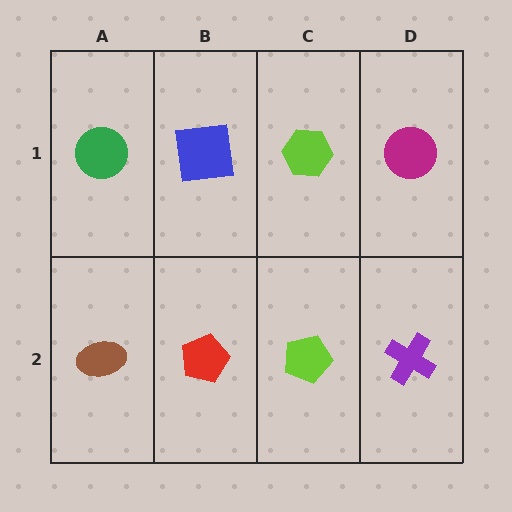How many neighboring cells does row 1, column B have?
3.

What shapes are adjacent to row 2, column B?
A blue square (row 1, column B), a brown ellipse (row 2, column A), a lime pentagon (row 2, column C).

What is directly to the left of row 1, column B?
A green circle.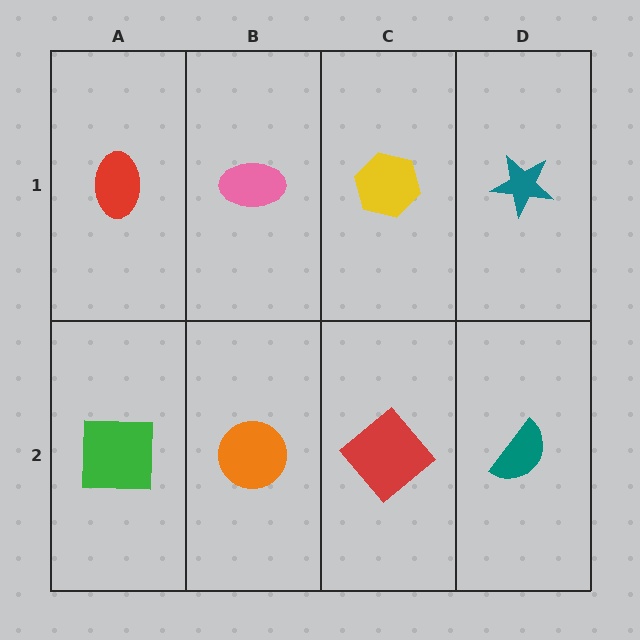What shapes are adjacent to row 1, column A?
A green square (row 2, column A), a pink ellipse (row 1, column B).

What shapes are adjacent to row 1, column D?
A teal semicircle (row 2, column D), a yellow hexagon (row 1, column C).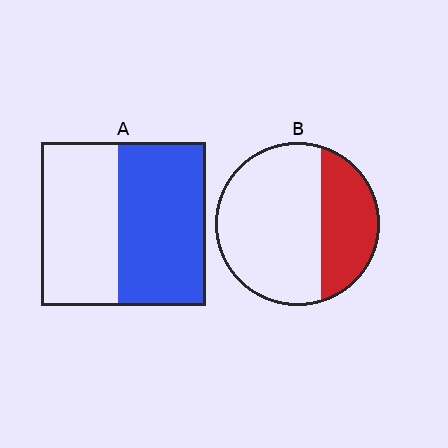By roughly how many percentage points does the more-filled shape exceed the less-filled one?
By roughly 20 percentage points (A over B).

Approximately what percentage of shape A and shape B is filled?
A is approximately 55% and B is approximately 30%.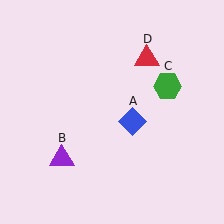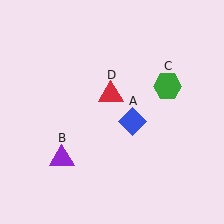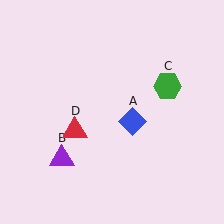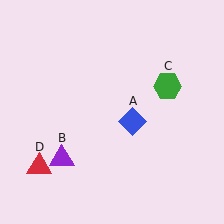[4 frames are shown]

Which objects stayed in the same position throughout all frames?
Blue diamond (object A) and purple triangle (object B) and green hexagon (object C) remained stationary.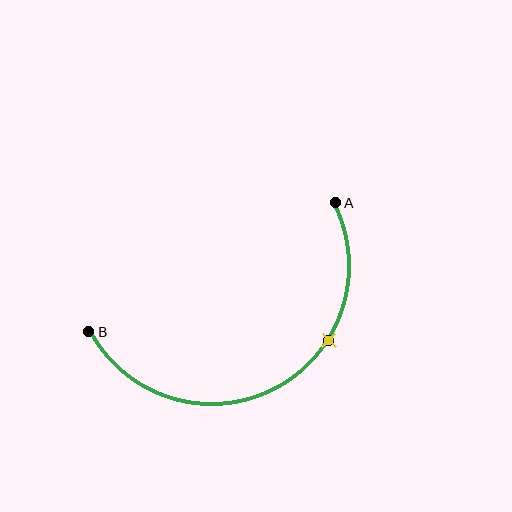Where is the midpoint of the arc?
The arc midpoint is the point on the curve farthest from the straight line joining A and B. It sits below that line.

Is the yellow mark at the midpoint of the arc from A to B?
No. The yellow mark lies on the arc but is closer to endpoint A. The arc midpoint would be at the point on the curve equidistant along the arc from both A and B.